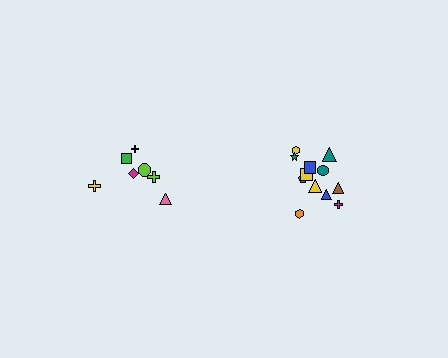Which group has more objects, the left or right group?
The right group.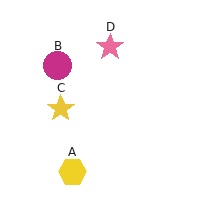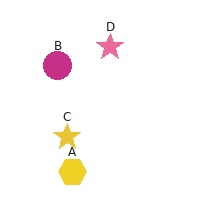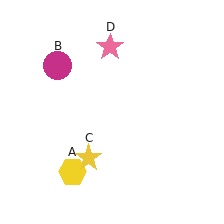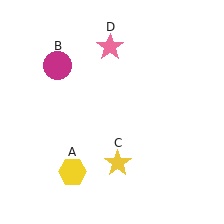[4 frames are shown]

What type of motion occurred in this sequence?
The yellow star (object C) rotated counterclockwise around the center of the scene.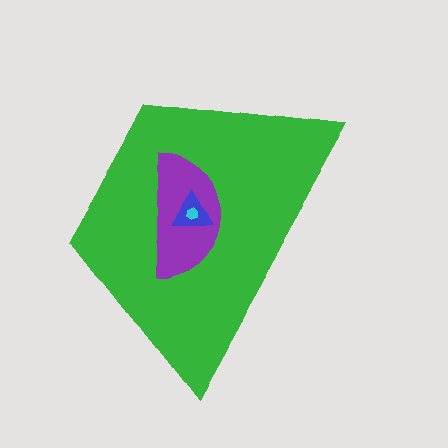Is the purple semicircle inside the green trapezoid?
Yes.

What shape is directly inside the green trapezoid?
The purple semicircle.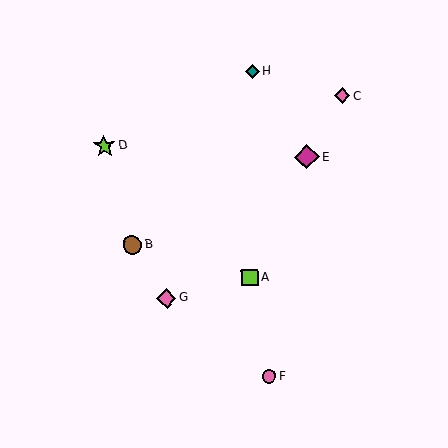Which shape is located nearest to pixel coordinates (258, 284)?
The lime square (labeled A) at (250, 278) is nearest to that location.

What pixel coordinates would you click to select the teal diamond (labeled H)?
Click at (253, 71) to select the teal diamond H.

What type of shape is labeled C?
Shape C is a pink diamond.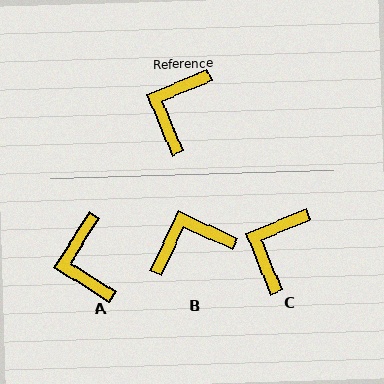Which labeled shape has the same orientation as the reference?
C.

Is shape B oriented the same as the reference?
No, it is off by about 48 degrees.